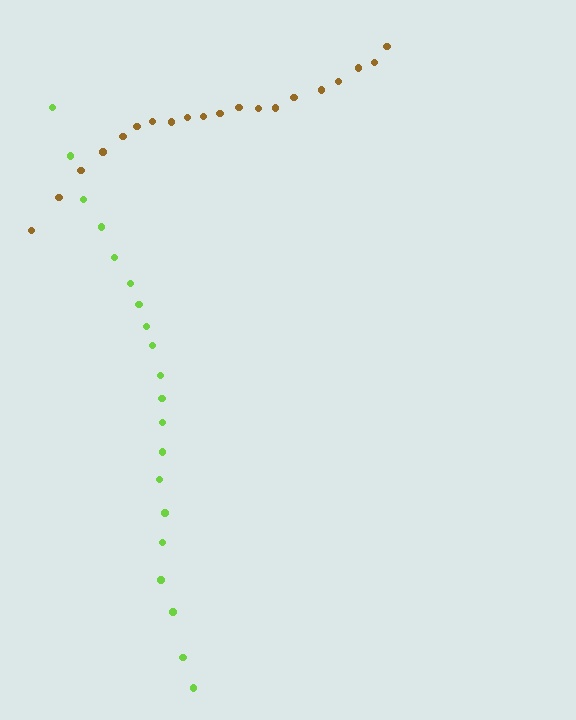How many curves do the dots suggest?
There are 2 distinct paths.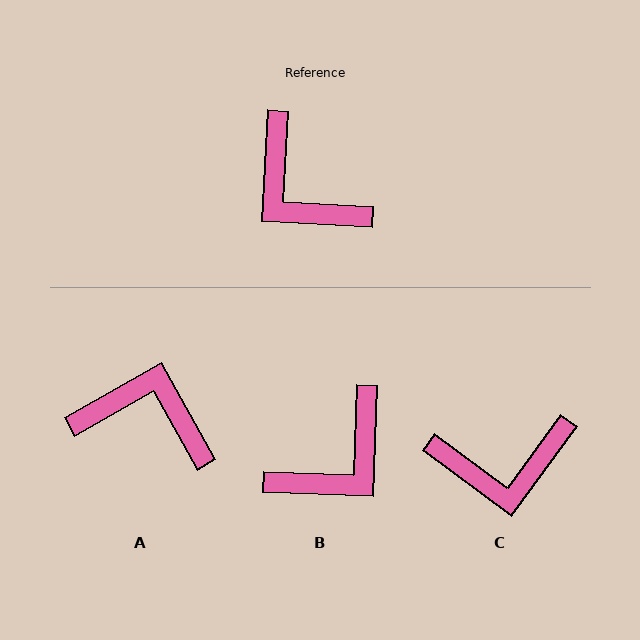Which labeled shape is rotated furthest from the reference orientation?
A, about 147 degrees away.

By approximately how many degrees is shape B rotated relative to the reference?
Approximately 91 degrees counter-clockwise.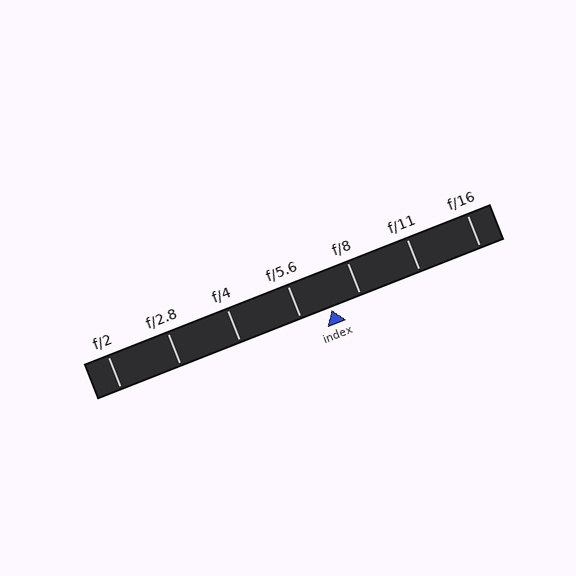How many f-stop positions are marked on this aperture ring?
There are 7 f-stop positions marked.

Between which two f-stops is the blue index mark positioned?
The index mark is between f/5.6 and f/8.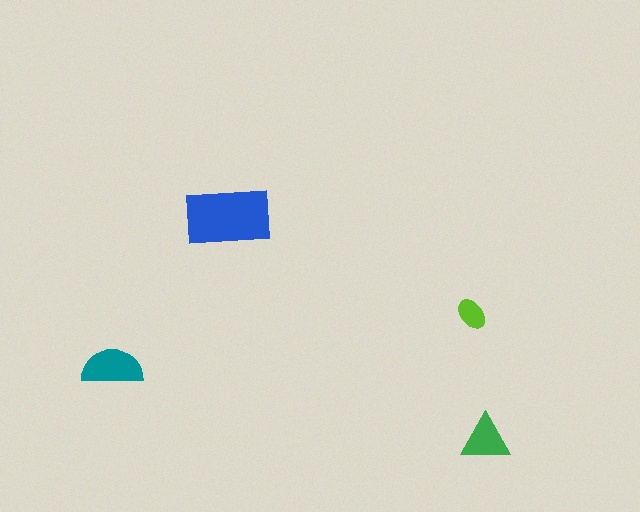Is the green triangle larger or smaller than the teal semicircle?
Smaller.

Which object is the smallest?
The lime ellipse.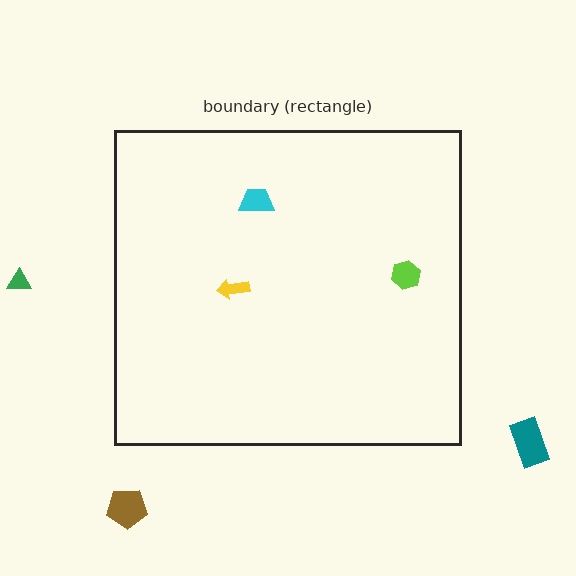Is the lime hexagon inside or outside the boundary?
Inside.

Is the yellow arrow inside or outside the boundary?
Inside.